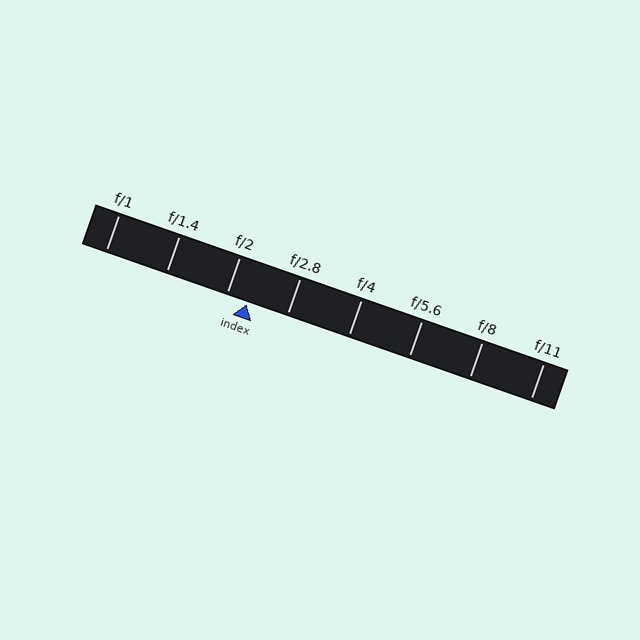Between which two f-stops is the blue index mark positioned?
The index mark is between f/2 and f/2.8.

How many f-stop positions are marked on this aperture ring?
There are 8 f-stop positions marked.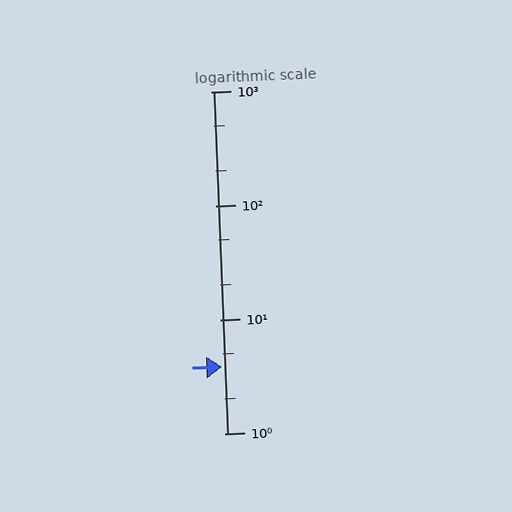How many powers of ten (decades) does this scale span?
The scale spans 3 decades, from 1 to 1000.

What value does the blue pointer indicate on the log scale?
The pointer indicates approximately 3.8.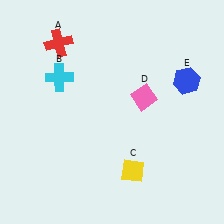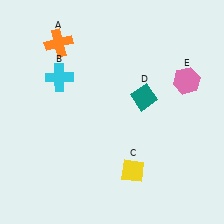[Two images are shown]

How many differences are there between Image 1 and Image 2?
There are 3 differences between the two images.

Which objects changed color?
A changed from red to orange. D changed from pink to teal. E changed from blue to pink.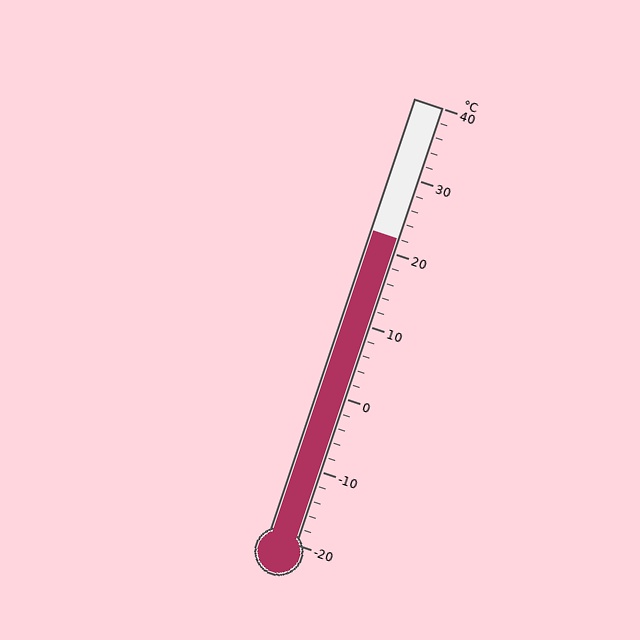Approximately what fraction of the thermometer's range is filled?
The thermometer is filled to approximately 70% of its range.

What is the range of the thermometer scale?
The thermometer scale ranges from -20°C to 40°C.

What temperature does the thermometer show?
The thermometer shows approximately 22°C.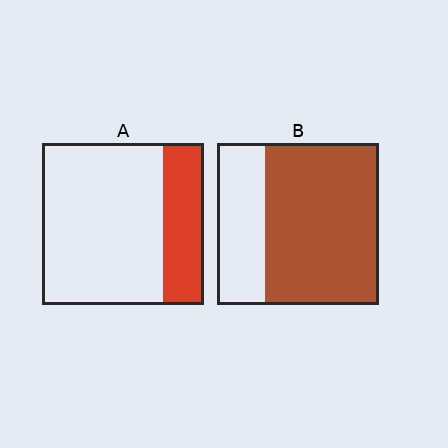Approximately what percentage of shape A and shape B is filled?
A is approximately 25% and B is approximately 70%.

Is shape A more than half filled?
No.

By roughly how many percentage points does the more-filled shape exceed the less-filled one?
By roughly 45 percentage points (B over A).